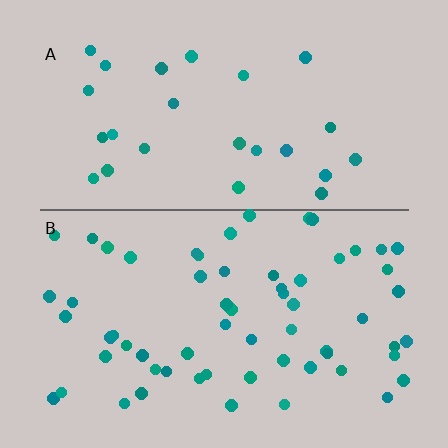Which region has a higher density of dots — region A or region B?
B (the bottom).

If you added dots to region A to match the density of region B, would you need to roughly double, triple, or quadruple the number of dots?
Approximately double.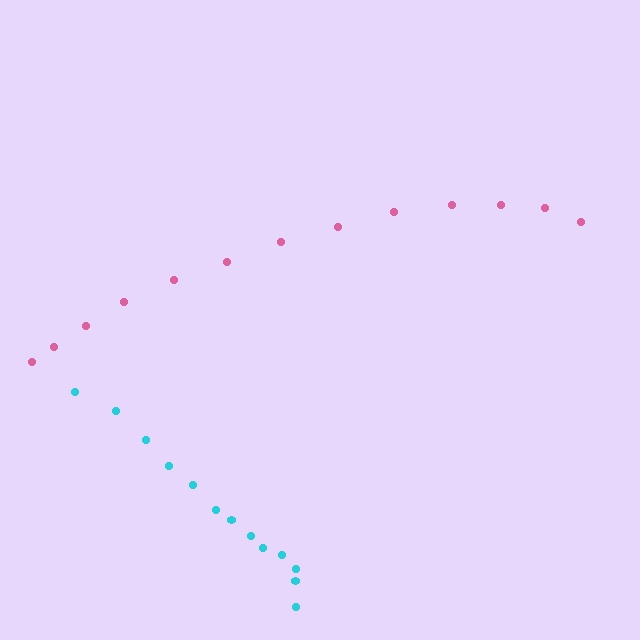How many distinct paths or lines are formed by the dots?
There are 2 distinct paths.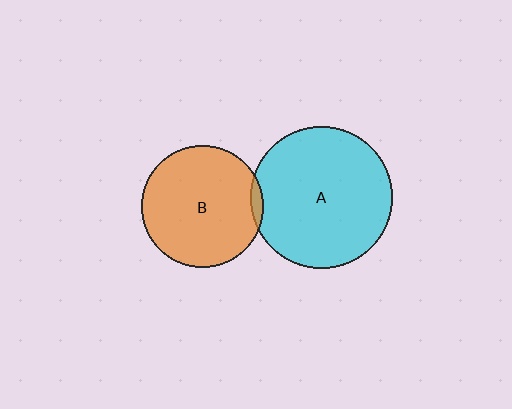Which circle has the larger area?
Circle A (cyan).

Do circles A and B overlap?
Yes.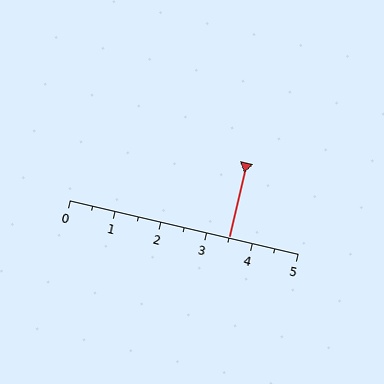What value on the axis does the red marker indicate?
The marker indicates approximately 3.5.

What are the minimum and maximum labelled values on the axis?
The axis runs from 0 to 5.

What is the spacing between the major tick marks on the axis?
The major ticks are spaced 1 apart.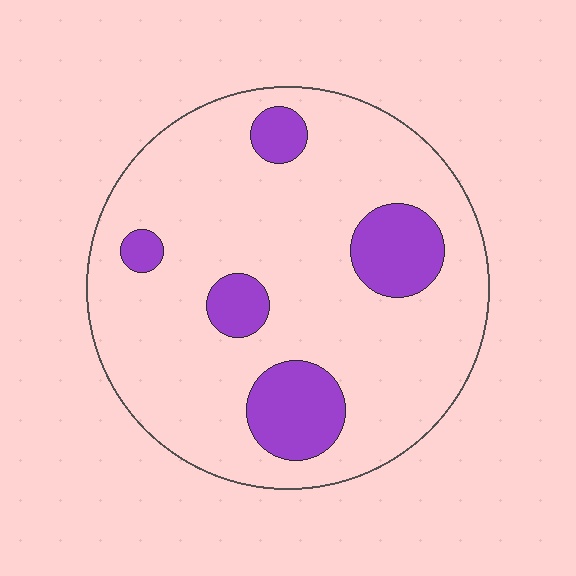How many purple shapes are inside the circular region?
5.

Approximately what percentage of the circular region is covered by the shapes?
Approximately 15%.